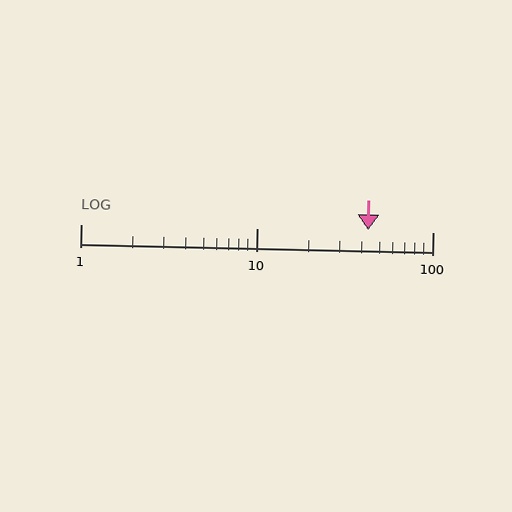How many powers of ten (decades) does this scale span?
The scale spans 2 decades, from 1 to 100.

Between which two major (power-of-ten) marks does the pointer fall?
The pointer is between 10 and 100.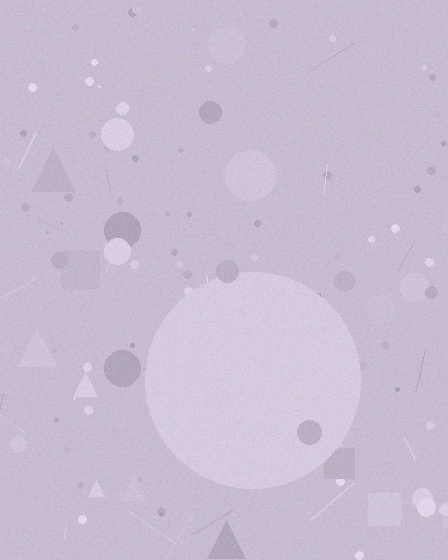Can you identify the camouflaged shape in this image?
The camouflaged shape is a circle.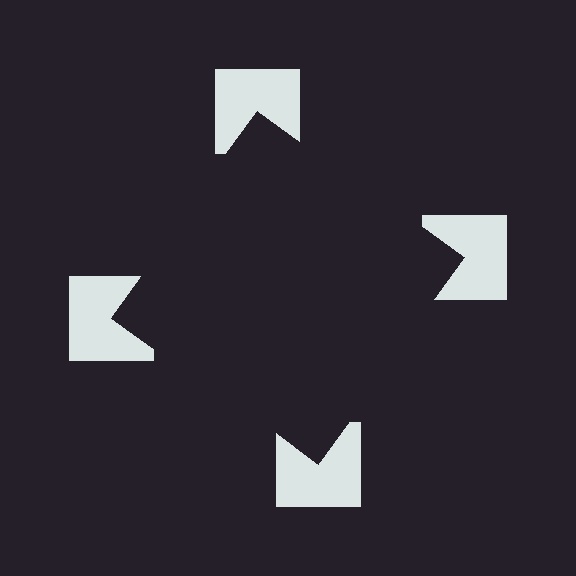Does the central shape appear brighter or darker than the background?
It typically appears slightly darker than the background, even though no actual brightness change is drawn.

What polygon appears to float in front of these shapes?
An illusory square — its edges are inferred from the aligned wedge cuts in the notched squares, not physically drawn.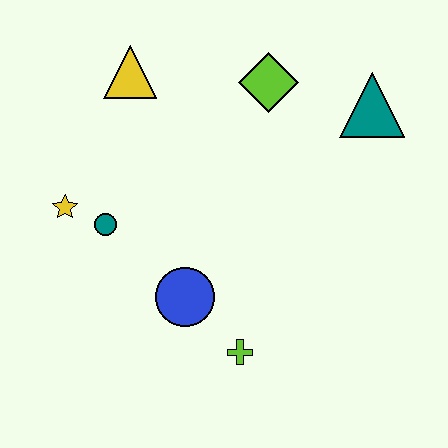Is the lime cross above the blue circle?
No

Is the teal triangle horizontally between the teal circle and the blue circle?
No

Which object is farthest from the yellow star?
The teal triangle is farthest from the yellow star.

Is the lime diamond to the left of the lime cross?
No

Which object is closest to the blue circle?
The lime cross is closest to the blue circle.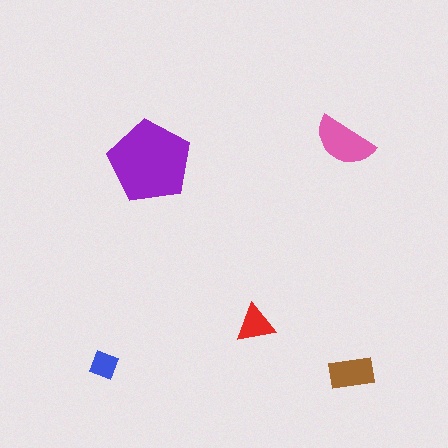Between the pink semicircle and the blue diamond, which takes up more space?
The pink semicircle.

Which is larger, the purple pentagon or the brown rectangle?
The purple pentagon.